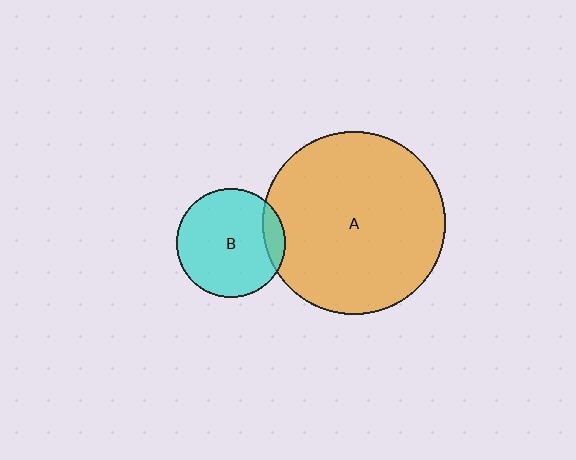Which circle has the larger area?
Circle A (orange).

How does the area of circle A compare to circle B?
Approximately 2.8 times.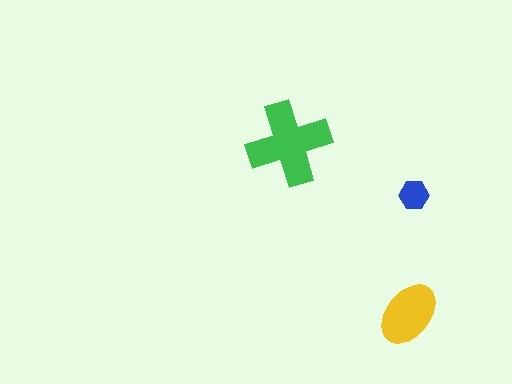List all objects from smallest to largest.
The blue hexagon, the yellow ellipse, the green cross.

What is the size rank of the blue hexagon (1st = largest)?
3rd.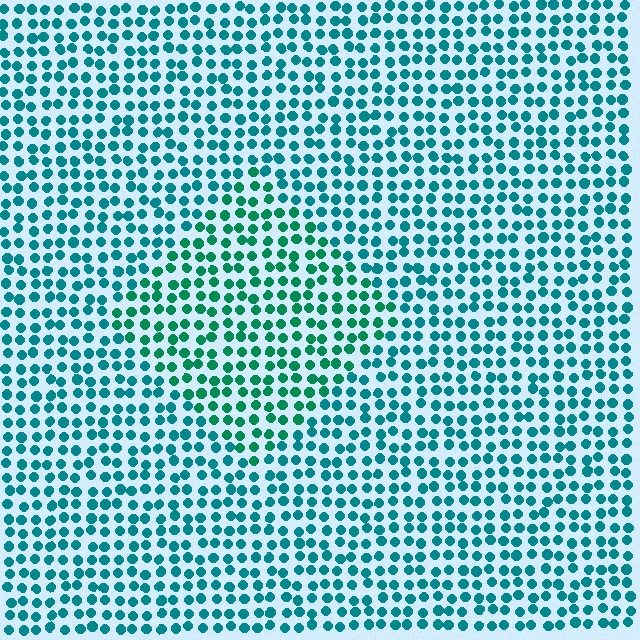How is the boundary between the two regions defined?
The boundary is defined purely by a slight shift in hue (about 26 degrees). Spacing, size, and orientation are identical on both sides.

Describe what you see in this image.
The image is filled with small teal elements in a uniform arrangement. A diamond-shaped region is visible where the elements are tinted to a slightly different hue, forming a subtle color boundary.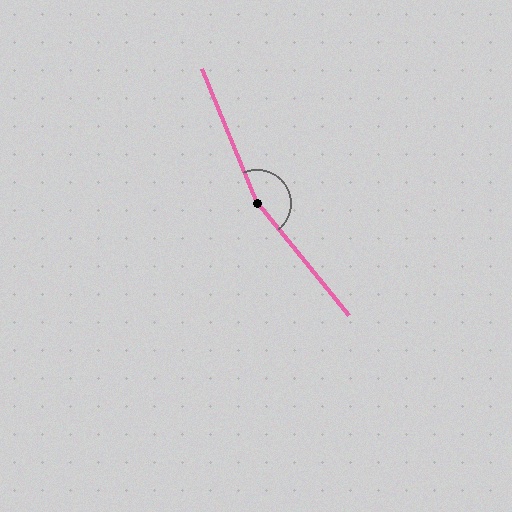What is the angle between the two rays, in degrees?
Approximately 163 degrees.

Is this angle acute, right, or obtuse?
It is obtuse.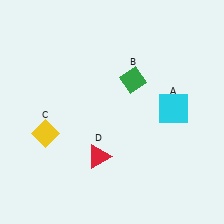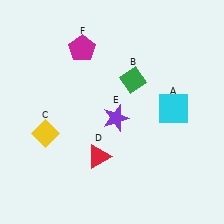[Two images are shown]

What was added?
A purple star (E), a magenta pentagon (F) were added in Image 2.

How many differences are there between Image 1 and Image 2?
There are 2 differences between the two images.